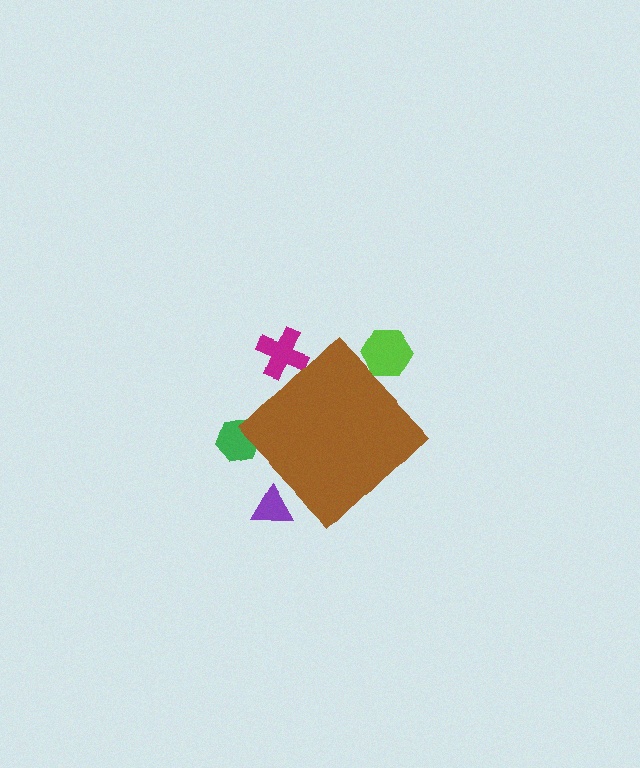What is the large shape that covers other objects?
A brown diamond.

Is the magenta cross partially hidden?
Yes, the magenta cross is partially hidden behind the brown diamond.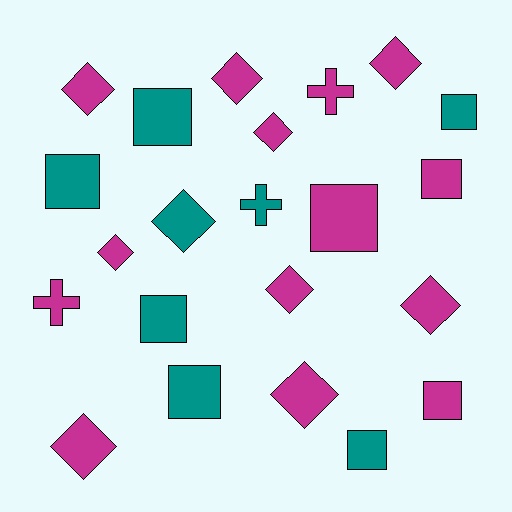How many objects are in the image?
There are 22 objects.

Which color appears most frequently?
Magenta, with 14 objects.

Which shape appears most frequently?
Diamond, with 10 objects.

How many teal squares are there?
There are 6 teal squares.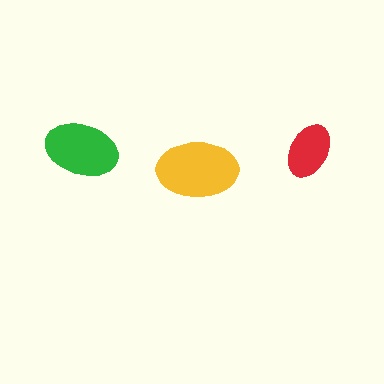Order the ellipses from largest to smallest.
the yellow one, the green one, the red one.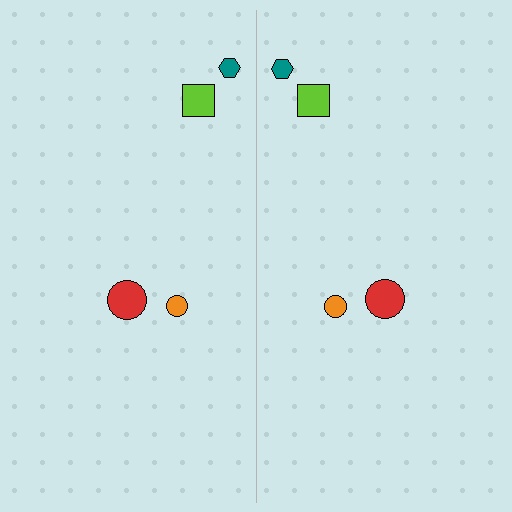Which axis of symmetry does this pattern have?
The pattern has a vertical axis of symmetry running through the center of the image.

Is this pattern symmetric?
Yes, this pattern has bilateral (reflection) symmetry.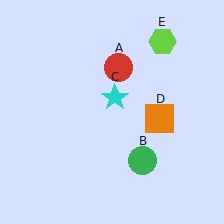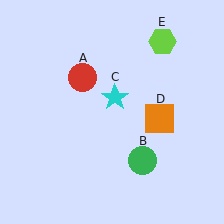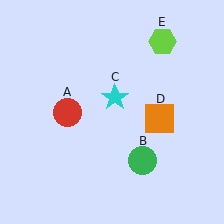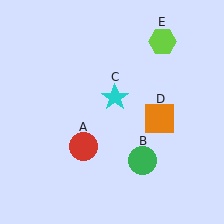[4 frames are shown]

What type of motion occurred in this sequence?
The red circle (object A) rotated counterclockwise around the center of the scene.